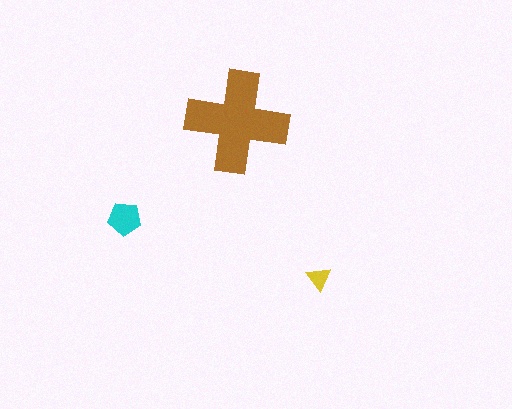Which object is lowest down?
The yellow triangle is bottommost.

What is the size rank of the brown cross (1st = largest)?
1st.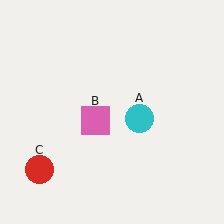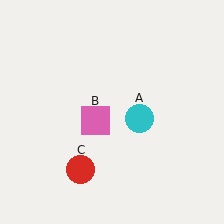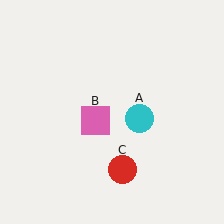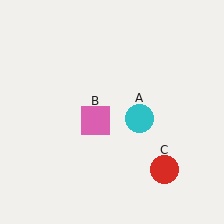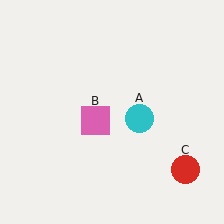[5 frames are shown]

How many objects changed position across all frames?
1 object changed position: red circle (object C).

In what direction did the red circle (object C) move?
The red circle (object C) moved right.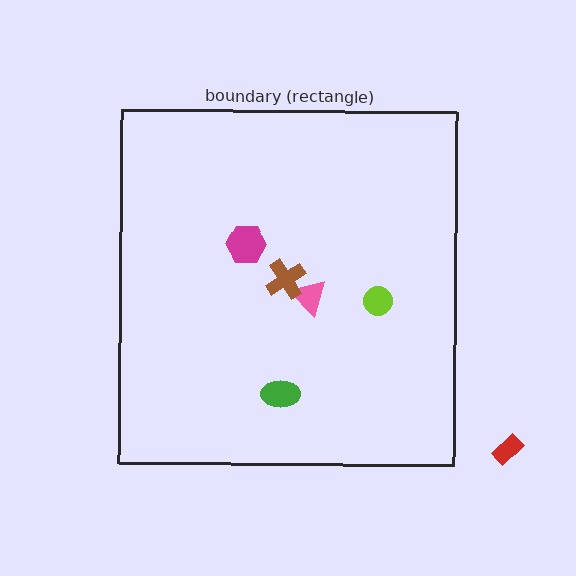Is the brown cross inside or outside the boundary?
Inside.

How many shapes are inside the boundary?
5 inside, 1 outside.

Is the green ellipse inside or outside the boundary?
Inside.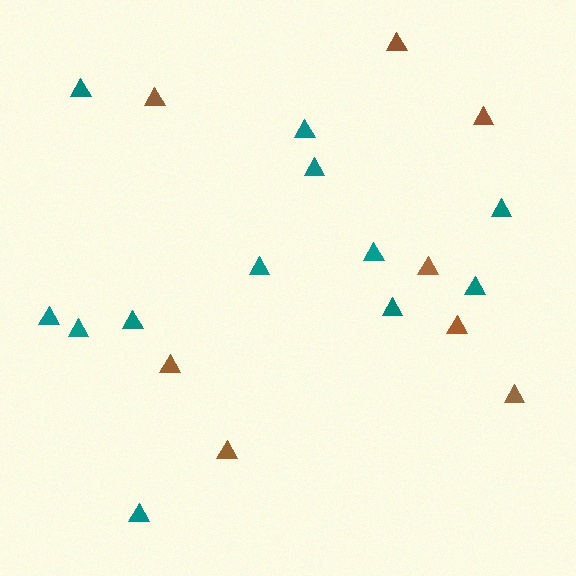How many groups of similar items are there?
There are 2 groups: one group of teal triangles (12) and one group of brown triangles (8).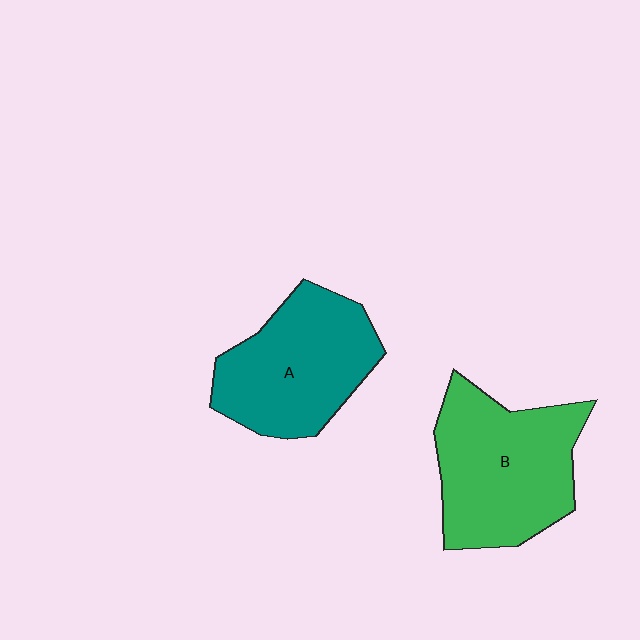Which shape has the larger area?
Shape B (green).